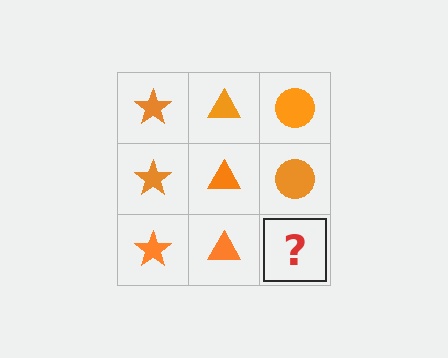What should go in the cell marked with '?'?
The missing cell should contain an orange circle.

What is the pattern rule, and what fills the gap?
The rule is that each column has a consistent shape. The gap should be filled with an orange circle.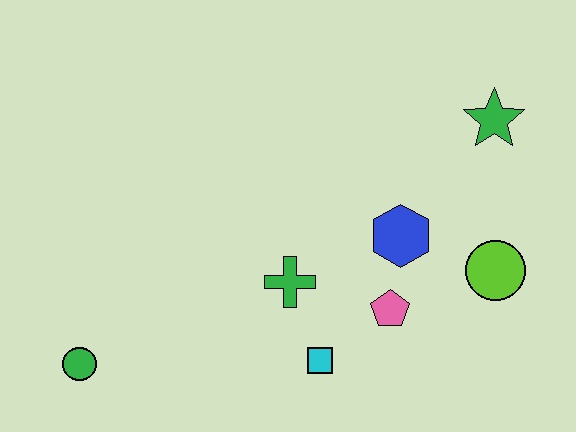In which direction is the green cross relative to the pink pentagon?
The green cross is to the left of the pink pentagon.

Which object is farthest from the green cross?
The green star is farthest from the green cross.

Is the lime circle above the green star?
No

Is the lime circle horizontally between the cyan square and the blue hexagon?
No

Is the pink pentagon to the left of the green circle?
No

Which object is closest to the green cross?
The cyan square is closest to the green cross.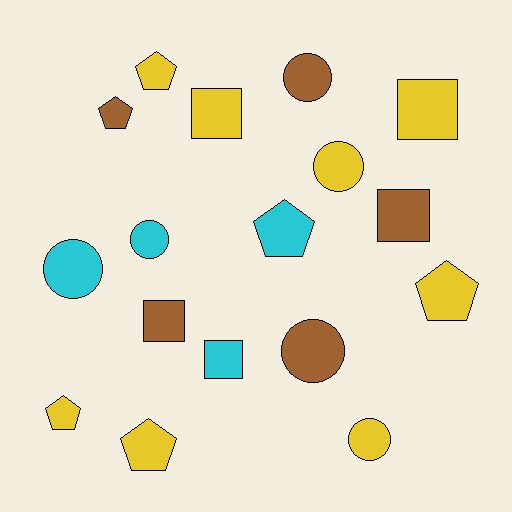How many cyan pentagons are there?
There is 1 cyan pentagon.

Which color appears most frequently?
Yellow, with 8 objects.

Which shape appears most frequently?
Pentagon, with 6 objects.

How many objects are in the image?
There are 17 objects.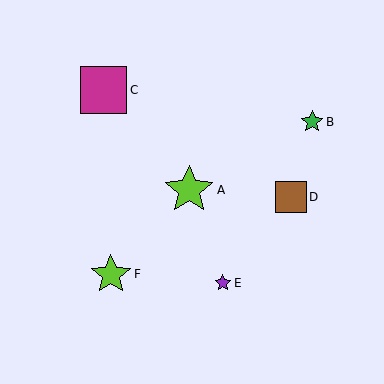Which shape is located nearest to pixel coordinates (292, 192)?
The brown square (labeled D) at (291, 197) is nearest to that location.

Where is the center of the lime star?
The center of the lime star is at (189, 190).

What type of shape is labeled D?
Shape D is a brown square.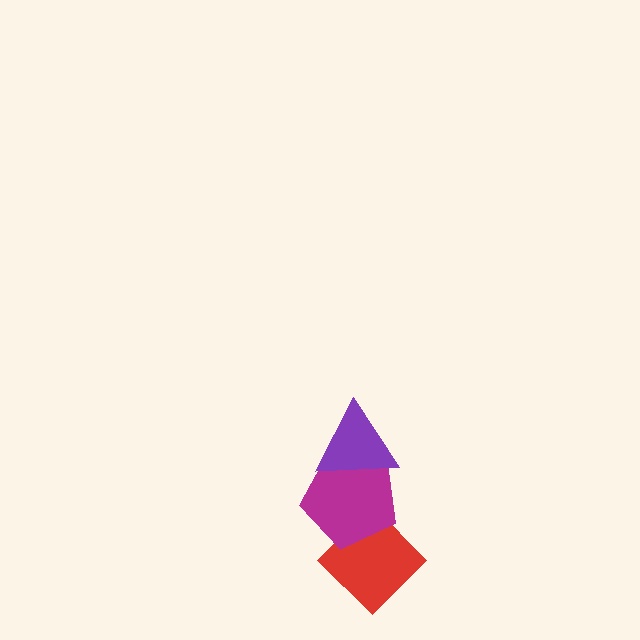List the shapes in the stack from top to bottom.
From top to bottom: the purple triangle, the magenta pentagon, the red diamond.